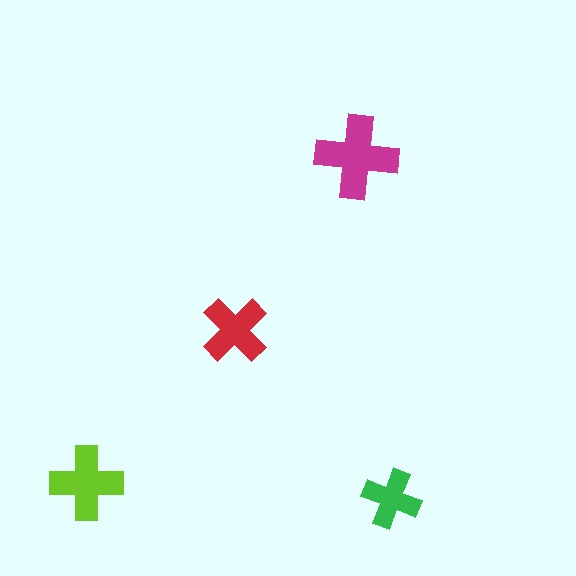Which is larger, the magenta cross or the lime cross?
The magenta one.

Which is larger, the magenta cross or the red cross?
The magenta one.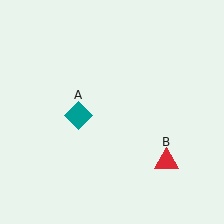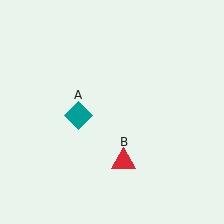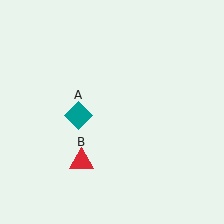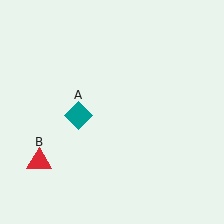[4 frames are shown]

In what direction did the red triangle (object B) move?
The red triangle (object B) moved left.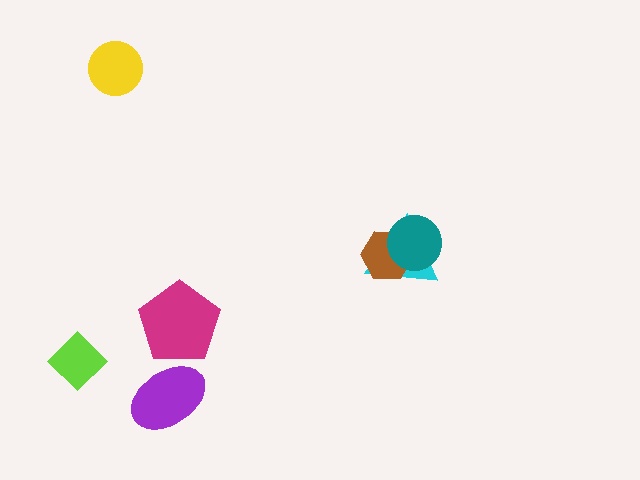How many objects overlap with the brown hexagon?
2 objects overlap with the brown hexagon.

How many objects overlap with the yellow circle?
0 objects overlap with the yellow circle.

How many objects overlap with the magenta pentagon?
0 objects overlap with the magenta pentagon.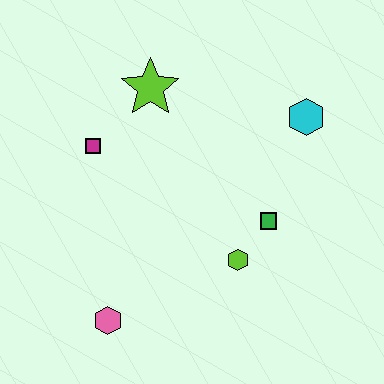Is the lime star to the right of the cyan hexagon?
No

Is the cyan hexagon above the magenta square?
Yes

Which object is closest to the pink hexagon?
The lime hexagon is closest to the pink hexagon.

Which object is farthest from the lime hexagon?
The lime star is farthest from the lime hexagon.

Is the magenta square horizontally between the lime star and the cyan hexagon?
No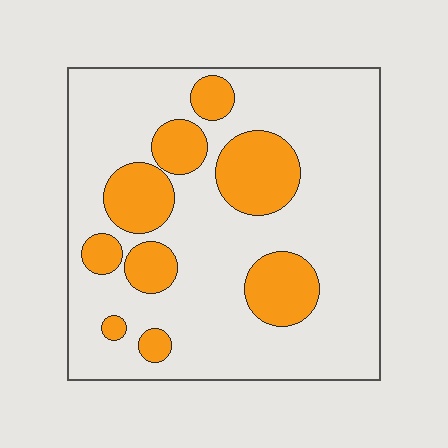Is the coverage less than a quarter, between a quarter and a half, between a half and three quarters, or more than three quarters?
Less than a quarter.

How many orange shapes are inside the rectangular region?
9.